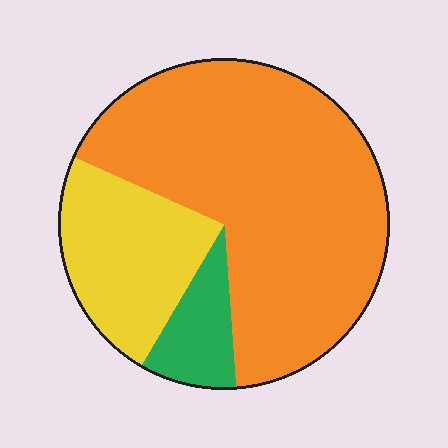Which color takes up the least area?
Green, at roughly 10%.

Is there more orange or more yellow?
Orange.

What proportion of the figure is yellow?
Yellow takes up about one quarter (1/4) of the figure.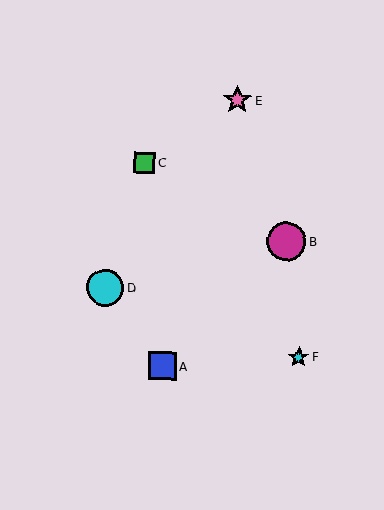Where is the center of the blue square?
The center of the blue square is at (162, 366).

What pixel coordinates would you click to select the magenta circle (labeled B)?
Click at (287, 241) to select the magenta circle B.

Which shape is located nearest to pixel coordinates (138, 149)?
The green square (labeled C) at (145, 163) is nearest to that location.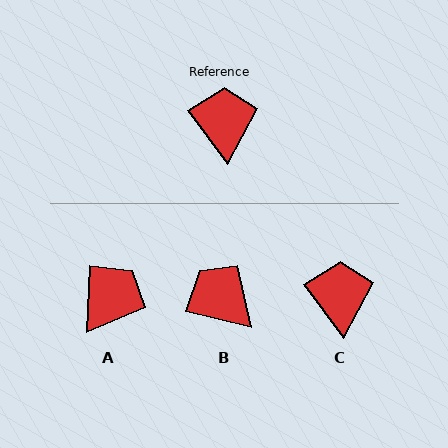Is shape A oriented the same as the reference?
No, it is off by about 39 degrees.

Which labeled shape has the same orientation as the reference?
C.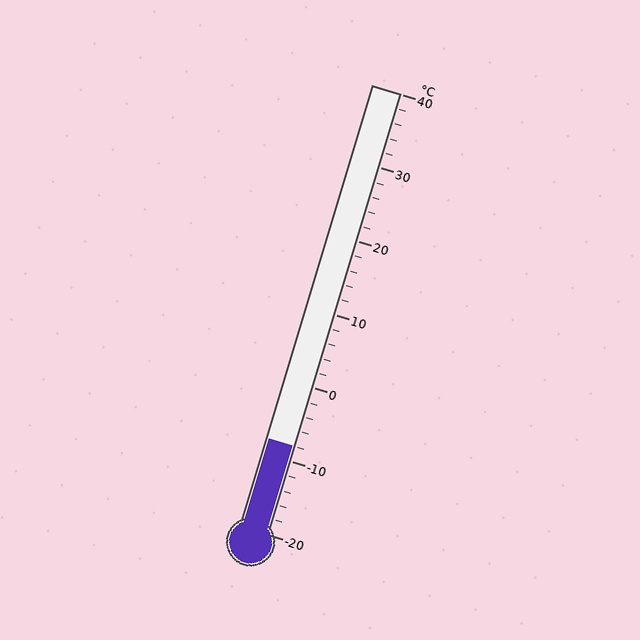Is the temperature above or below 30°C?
The temperature is below 30°C.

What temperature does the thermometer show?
The thermometer shows approximately -8°C.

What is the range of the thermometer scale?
The thermometer scale ranges from -20°C to 40°C.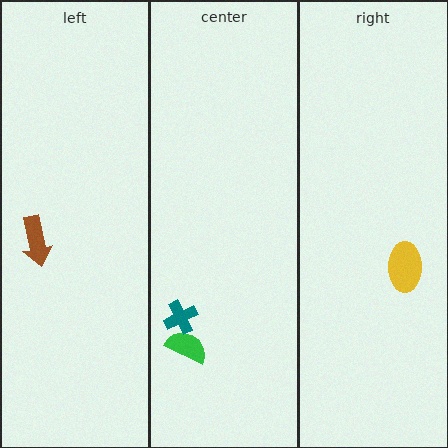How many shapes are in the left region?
1.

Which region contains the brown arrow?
The left region.